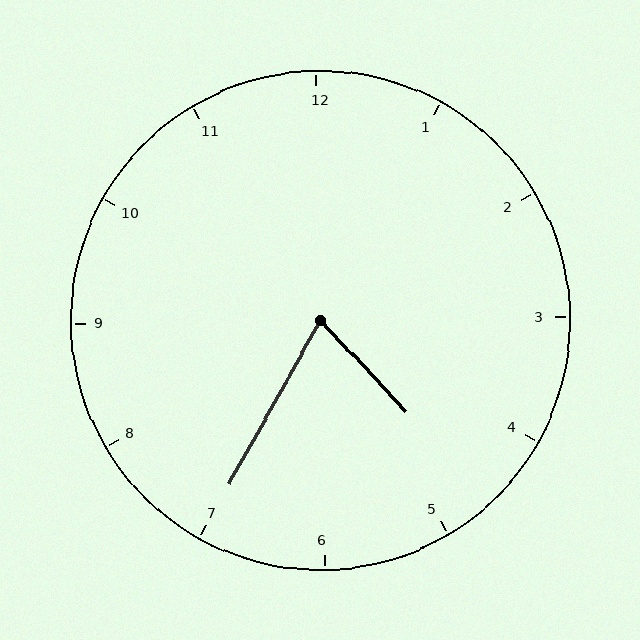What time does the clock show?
4:35.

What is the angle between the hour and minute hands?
Approximately 72 degrees.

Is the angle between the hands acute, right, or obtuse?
It is acute.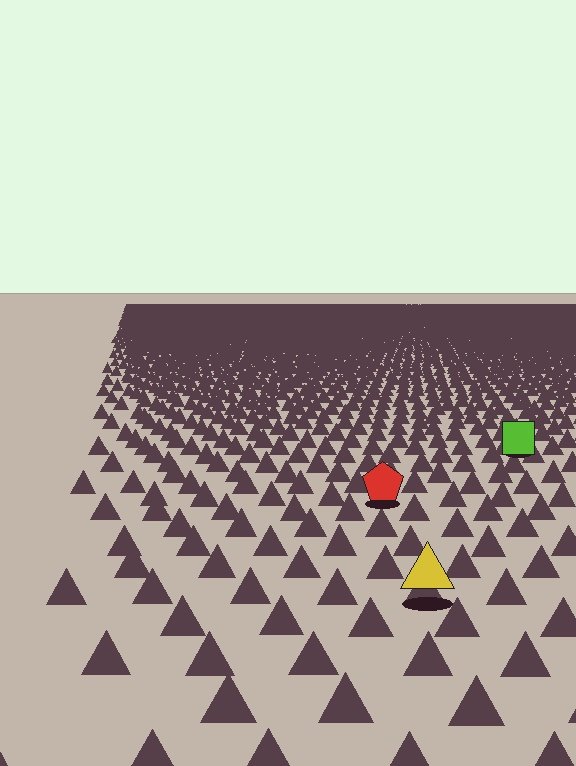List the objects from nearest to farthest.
From nearest to farthest: the yellow triangle, the red pentagon, the lime square.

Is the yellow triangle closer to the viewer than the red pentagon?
Yes. The yellow triangle is closer — you can tell from the texture gradient: the ground texture is coarser near it.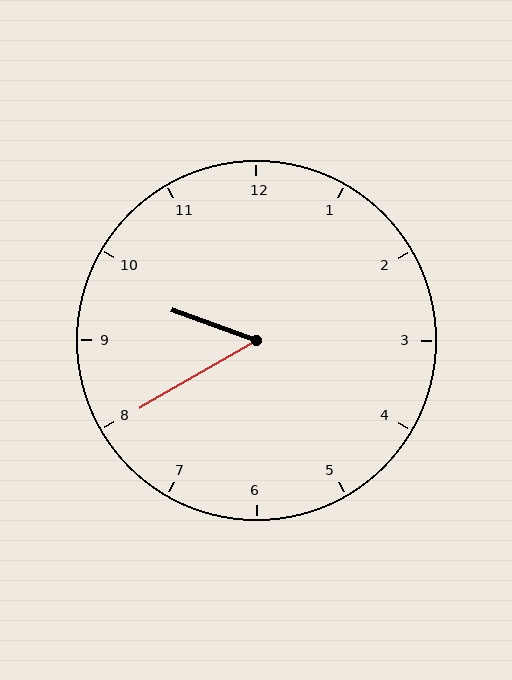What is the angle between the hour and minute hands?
Approximately 50 degrees.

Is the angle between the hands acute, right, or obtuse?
It is acute.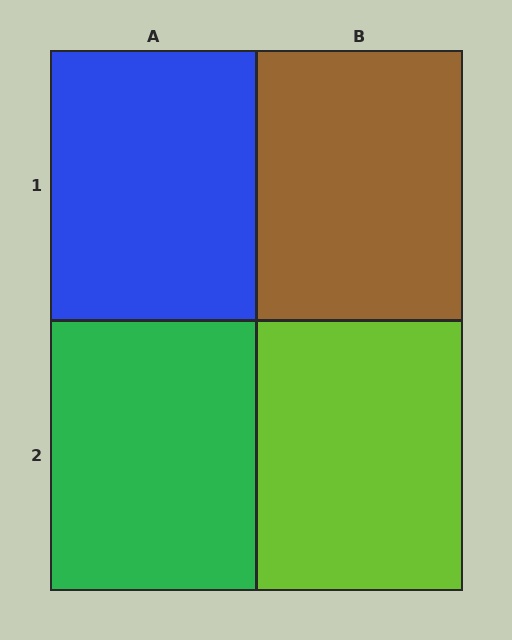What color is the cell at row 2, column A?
Green.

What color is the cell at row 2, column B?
Lime.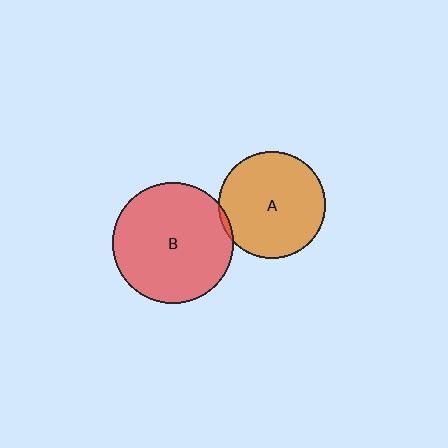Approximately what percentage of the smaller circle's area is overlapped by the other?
Approximately 5%.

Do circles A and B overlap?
Yes.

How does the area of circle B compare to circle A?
Approximately 1.3 times.